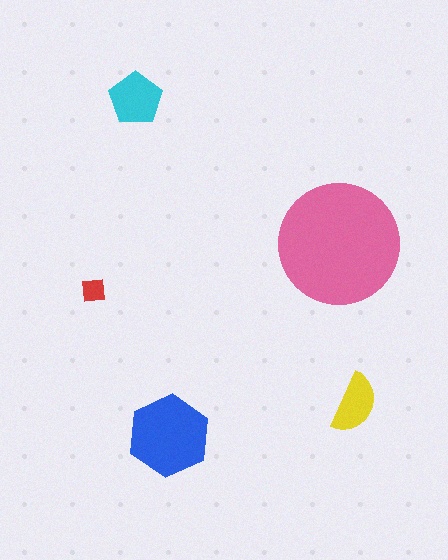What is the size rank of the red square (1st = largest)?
5th.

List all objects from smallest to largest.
The red square, the yellow semicircle, the cyan pentagon, the blue hexagon, the pink circle.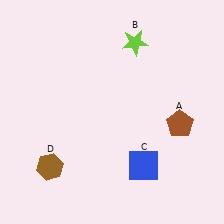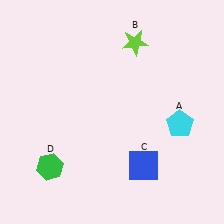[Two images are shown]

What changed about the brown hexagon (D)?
In Image 1, D is brown. In Image 2, it changed to green.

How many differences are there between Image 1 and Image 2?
There are 2 differences between the two images.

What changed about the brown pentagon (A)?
In Image 1, A is brown. In Image 2, it changed to cyan.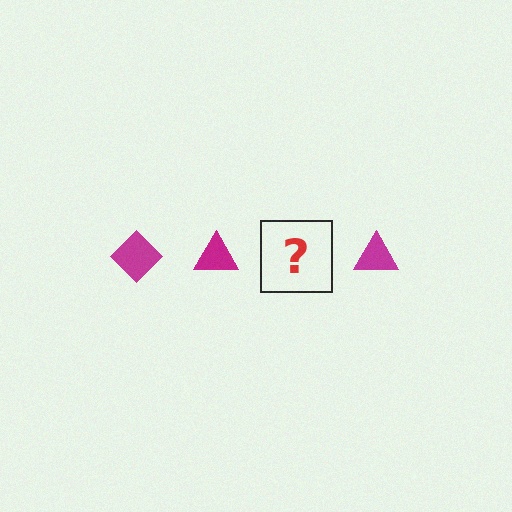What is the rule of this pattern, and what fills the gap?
The rule is that the pattern cycles through diamond, triangle shapes in magenta. The gap should be filled with a magenta diamond.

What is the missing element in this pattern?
The missing element is a magenta diamond.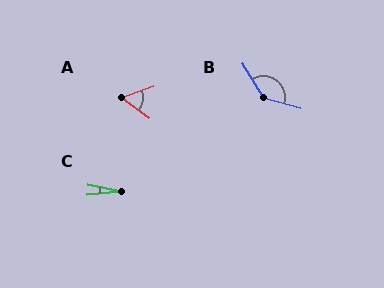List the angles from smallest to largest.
C (18°), A (57°), B (136°).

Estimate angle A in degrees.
Approximately 57 degrees.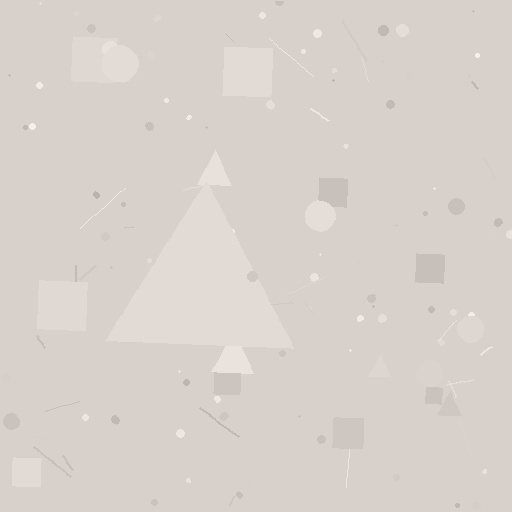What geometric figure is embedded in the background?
A triangle is embedded in the background.